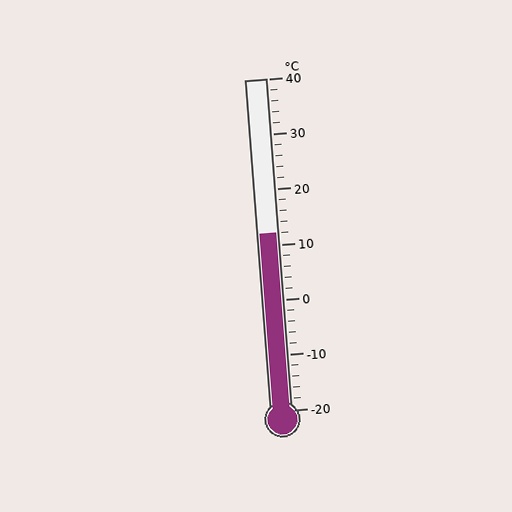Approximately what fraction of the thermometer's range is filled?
The thermometer is filled to approximately 55% of its range.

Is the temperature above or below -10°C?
The temperature is above -10°C.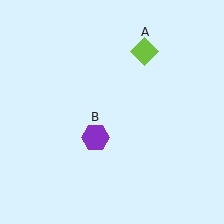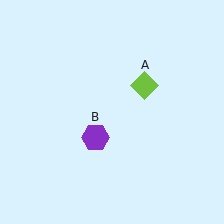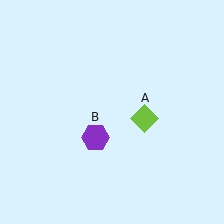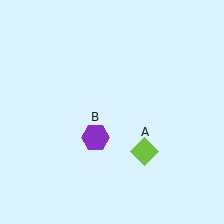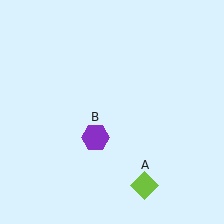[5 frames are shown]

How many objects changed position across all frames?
1 object changed position: lime diamond (object A).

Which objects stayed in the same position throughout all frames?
Purple hexagon (object B) remained stationary.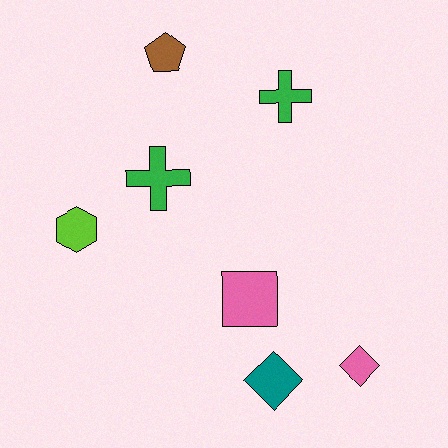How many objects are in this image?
There are 7 objects.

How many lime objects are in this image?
There is 1 lime object.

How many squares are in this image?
There is 1 square.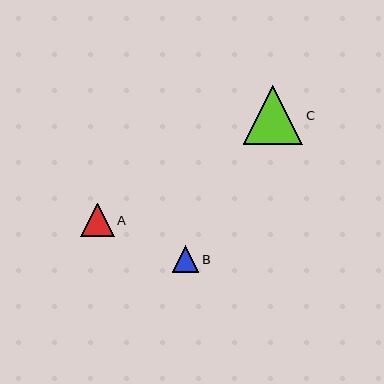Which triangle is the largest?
Triangle C is the largest with a size of approximately 60 pixels.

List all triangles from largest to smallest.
From largest to smallest: C, A, B.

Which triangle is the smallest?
Triangle B is the smallest with a size of approximately 27 pixels.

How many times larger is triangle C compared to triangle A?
Triangle C is approximately 1.8 times the size of triangle A.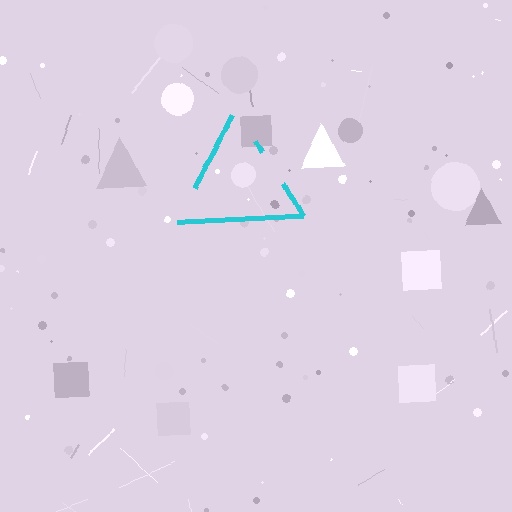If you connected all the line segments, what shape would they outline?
They would outline a triangle.